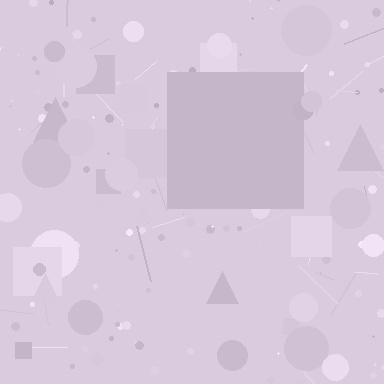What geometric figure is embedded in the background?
A square is embedded in the background.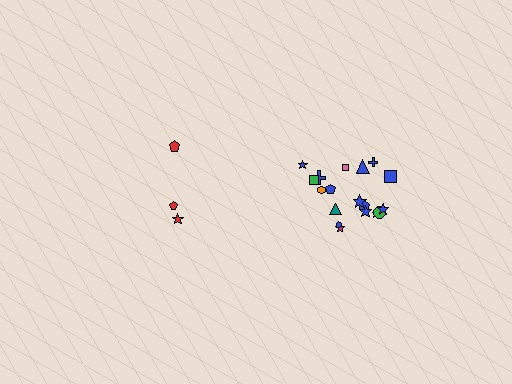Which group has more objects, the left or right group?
The right group.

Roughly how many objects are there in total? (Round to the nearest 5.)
Roughly 20 objects in total.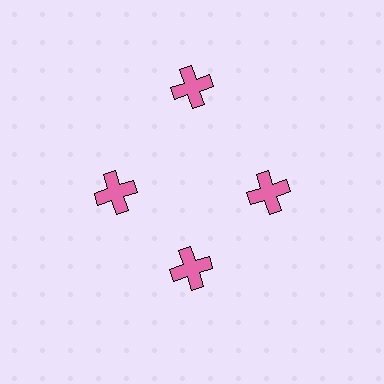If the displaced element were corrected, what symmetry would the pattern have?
It would have 4-fold rotational symmetry — the pattern would map onto itself every 90 degrees.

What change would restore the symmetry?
The symmetry would be restored by moving it inward, back onto the ring so that all 4 crosses sit at equal angles and equal distance from the center.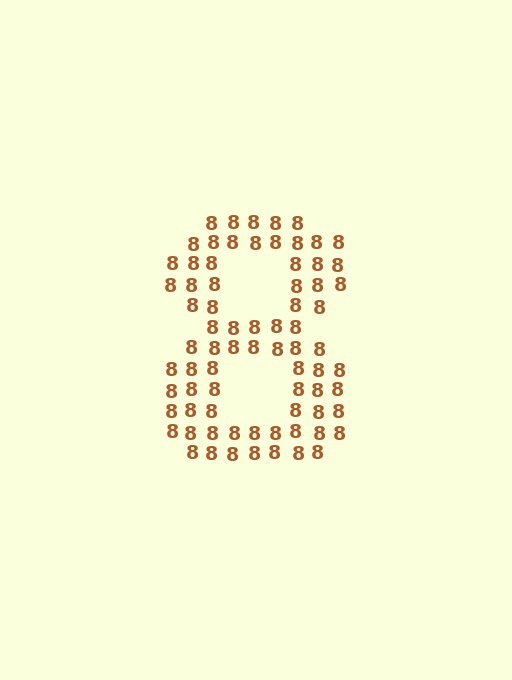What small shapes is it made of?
It is made of small digit 8's.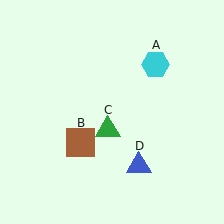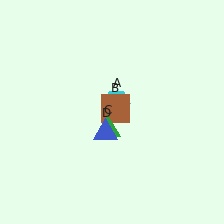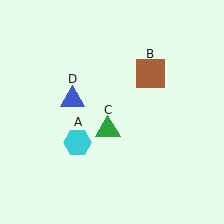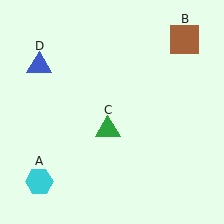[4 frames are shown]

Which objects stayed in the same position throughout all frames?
Green triangle (object C) remained stationary.